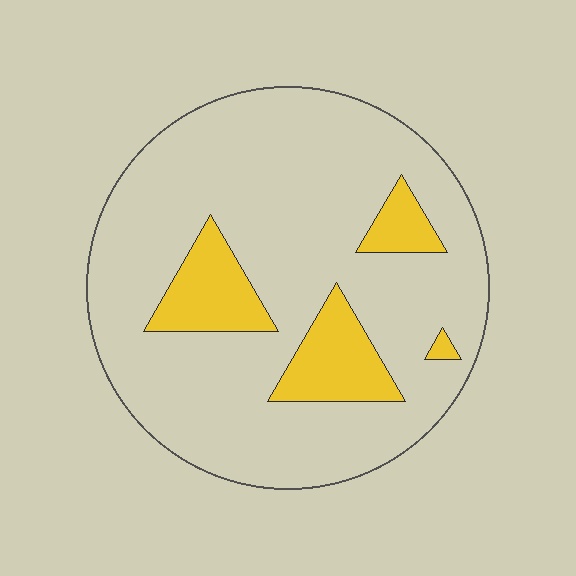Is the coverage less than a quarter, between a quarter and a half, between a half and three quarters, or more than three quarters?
Less than a quarter.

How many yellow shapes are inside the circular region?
4.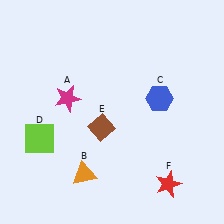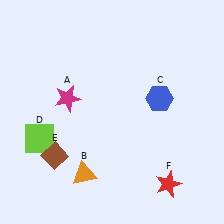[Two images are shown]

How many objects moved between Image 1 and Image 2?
1 object moved between the two images.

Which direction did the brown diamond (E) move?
The brown diamond (E) moved left.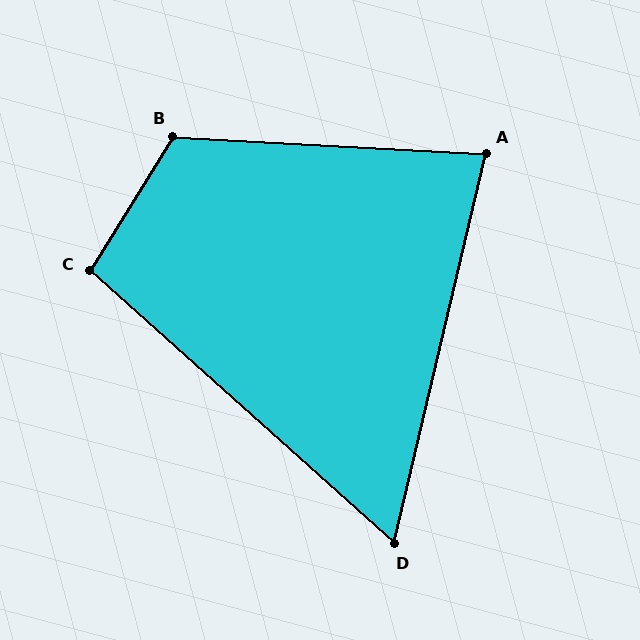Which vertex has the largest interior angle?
B, at approximately 119 degrees.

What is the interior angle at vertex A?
Approximately 80 degrees (acute).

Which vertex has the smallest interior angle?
D, at approximately 61 degrees.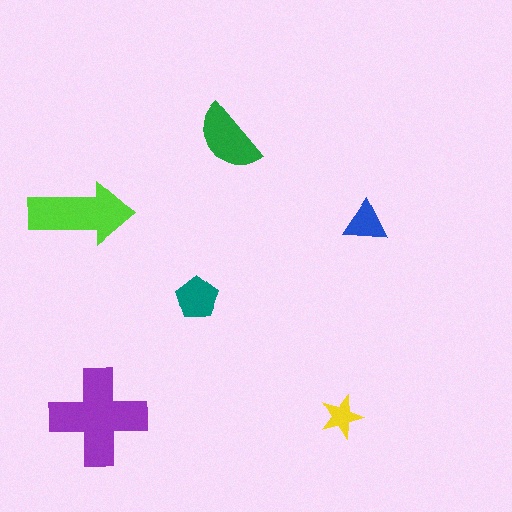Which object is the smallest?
The yellow star.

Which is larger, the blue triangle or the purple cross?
The purple cross.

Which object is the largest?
The purple cross.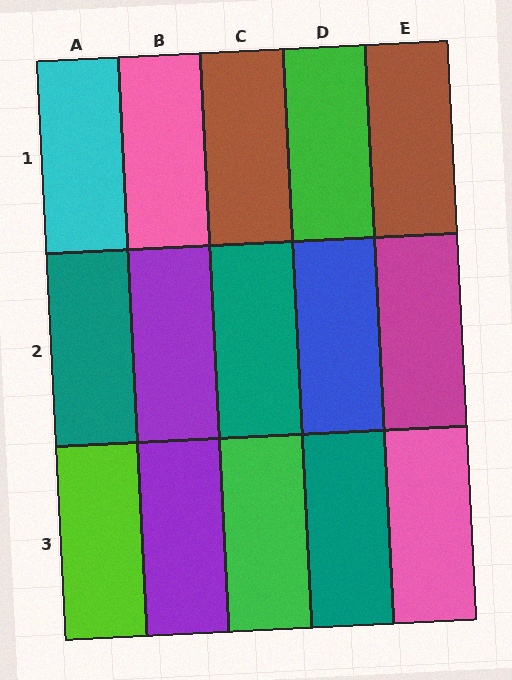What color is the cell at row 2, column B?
Purple.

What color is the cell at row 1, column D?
Green.